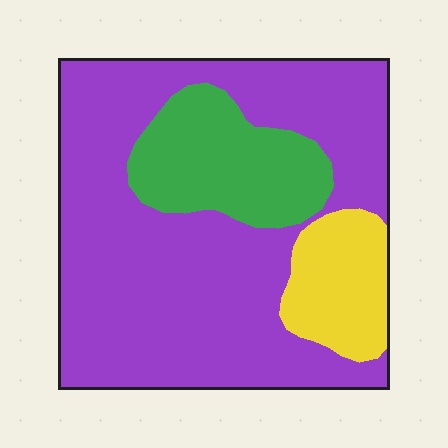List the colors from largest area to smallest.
From largest to smallest: purple, green, yellow.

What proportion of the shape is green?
Green covers 18% of the shape.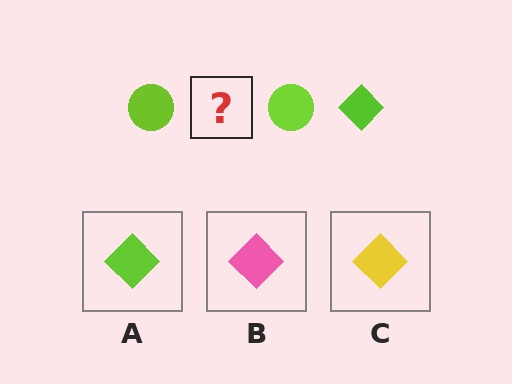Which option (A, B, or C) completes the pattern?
A.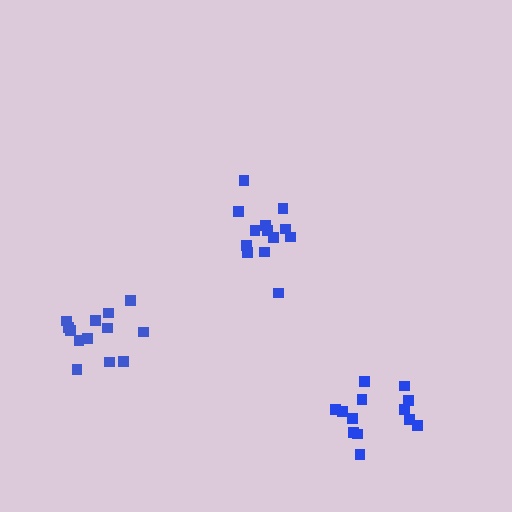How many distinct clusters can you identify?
There are 3 distinct clusters.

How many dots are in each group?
Group 1: 13 dots, Group 2: 13 dots, Group 3: 13 dots (39 total).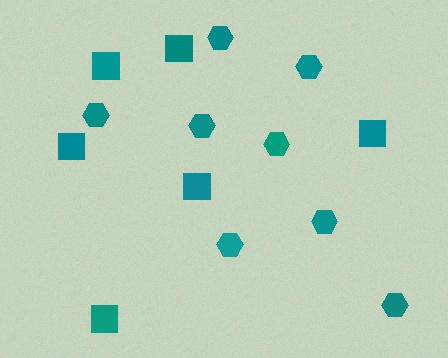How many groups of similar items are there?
There are 2 groups: one group of hexagons (8) and one group of squares (6).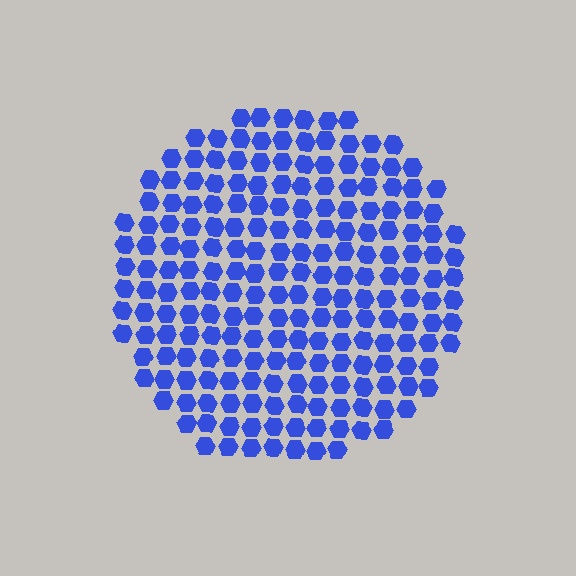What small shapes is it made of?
It is made of small hexagons.